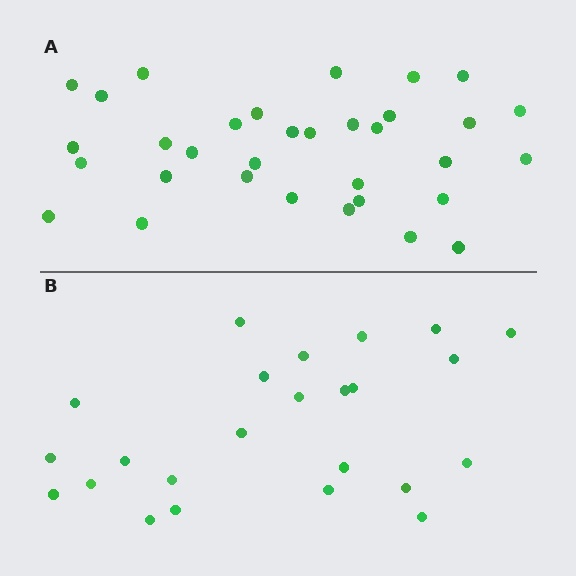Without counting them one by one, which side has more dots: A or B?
Region A (the top region) has more dots.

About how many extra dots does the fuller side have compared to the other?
Region A has roughly 8 or so more dots than region B.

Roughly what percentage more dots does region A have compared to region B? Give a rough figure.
About 40% more.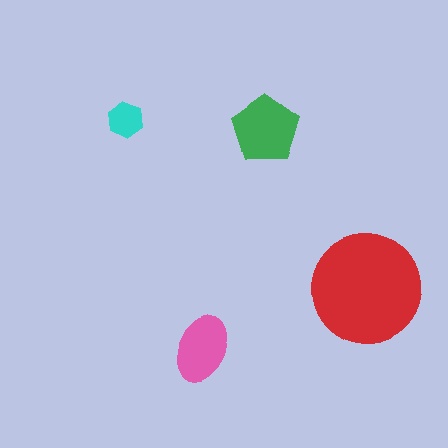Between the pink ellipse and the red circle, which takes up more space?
The red circle.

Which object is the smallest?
The cyan hexagon.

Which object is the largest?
The red circle.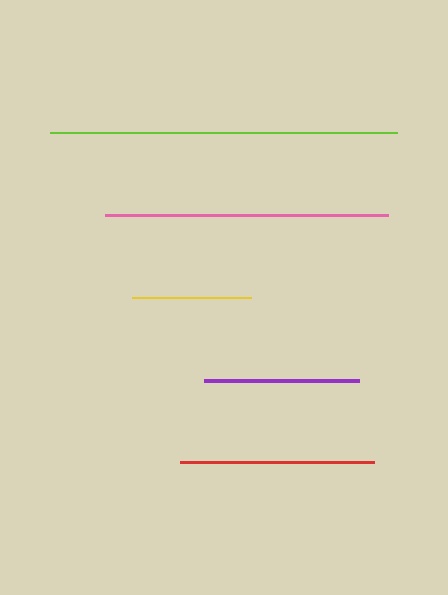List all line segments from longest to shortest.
From longest to shortest: lime, pink, red, purple, yellow.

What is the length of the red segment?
The red segment is approximately 194 pixels long.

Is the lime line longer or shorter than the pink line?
The lime line is longer than the pink line.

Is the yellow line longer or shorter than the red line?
The red line is longer than the yellow line.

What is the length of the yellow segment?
The yellow segment is approximately 118 pixels long.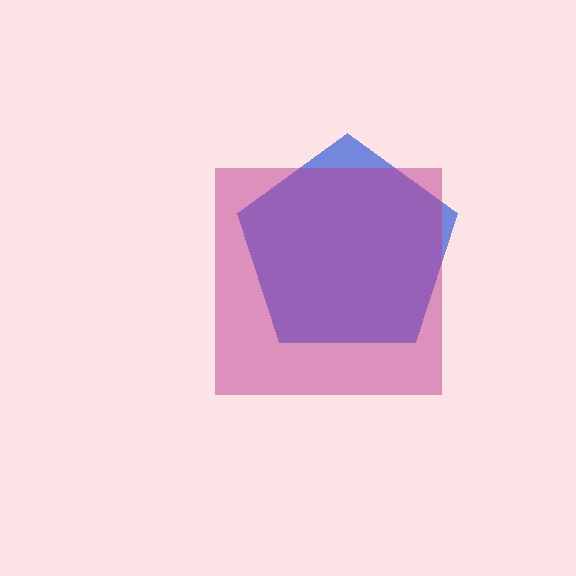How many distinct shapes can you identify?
There are 2 distinct shapes: a blue pentagon, a magenta square.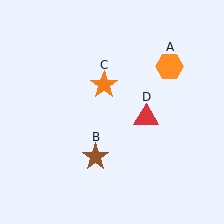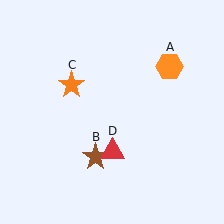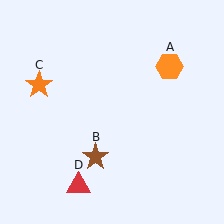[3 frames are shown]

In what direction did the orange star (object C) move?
The orange star (object C) moved left.